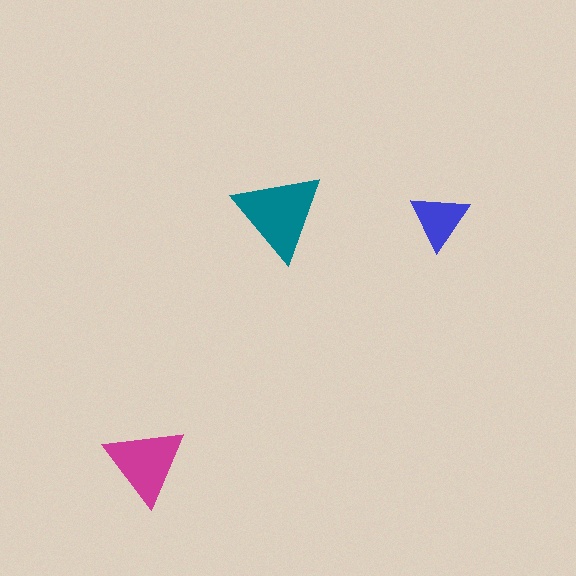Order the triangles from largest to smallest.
the teal one, the magenta one, the blue one.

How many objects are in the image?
There are 3 objects in the image.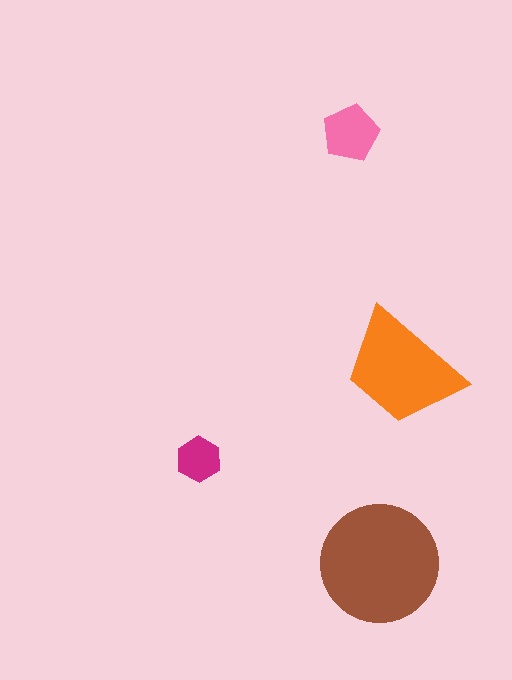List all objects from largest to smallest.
The brown circle, the orange trapezoid, the pink pentagon, the magenta hexagon.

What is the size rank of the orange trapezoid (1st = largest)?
2nd.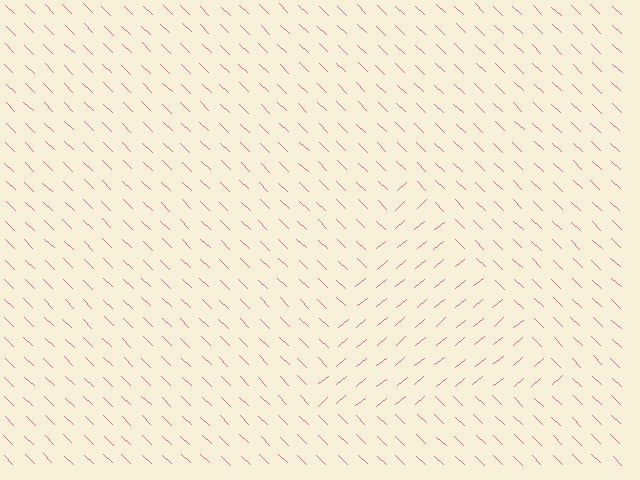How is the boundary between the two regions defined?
The boundary is defined purely by a change in line orientation (approximately 84 degrees difference). All lines are the same color and thickness.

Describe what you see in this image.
The image is filled with small pink line segments. A triangle region in the image has lines oriented differently from the surrounding lines, creating a visible texture boundary.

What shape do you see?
I see a triangle.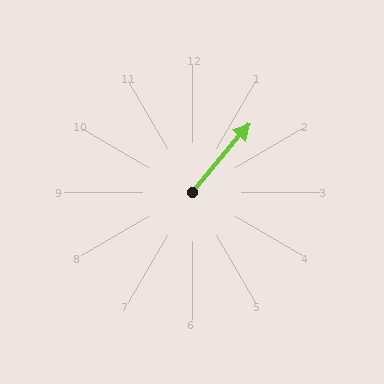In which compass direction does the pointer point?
Northeast.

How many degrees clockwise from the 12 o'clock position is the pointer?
Approximately 40 degrees.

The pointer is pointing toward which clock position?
Roughly 1 o'clock.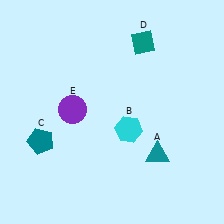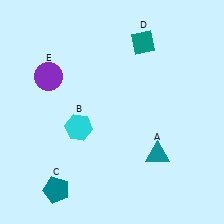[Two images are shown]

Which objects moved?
The objects that moved are: the cyan hexagon (B), the teal pentagon (C), the purple circle (E).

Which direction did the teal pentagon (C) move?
The teal pentagon (C) moved down.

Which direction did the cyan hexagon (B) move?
The cyan hexagon (B) moved left.